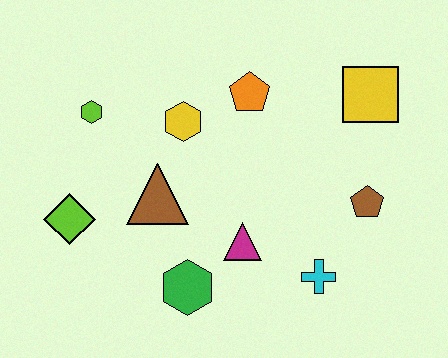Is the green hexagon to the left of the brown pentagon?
Yes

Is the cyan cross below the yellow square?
Yes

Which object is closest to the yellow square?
The brown pentagon is closest to the yellow square.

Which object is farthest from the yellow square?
The lime diamond is farthest from the yellow square.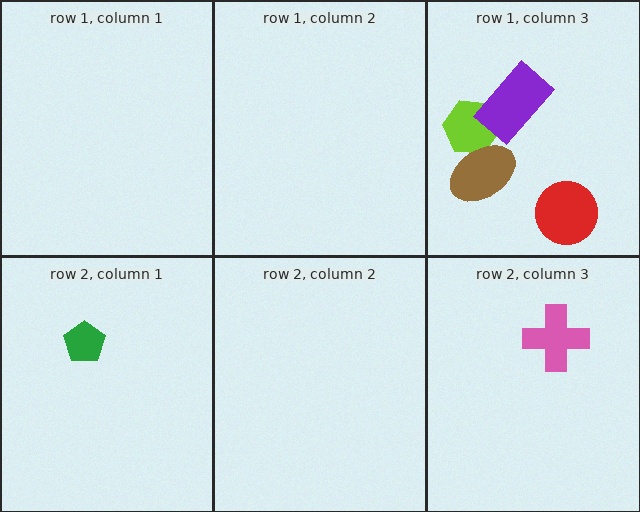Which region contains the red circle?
The row 1, column 3 region.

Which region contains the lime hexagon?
The row 1, column 3 region.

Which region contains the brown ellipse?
The row 1, column 3 region.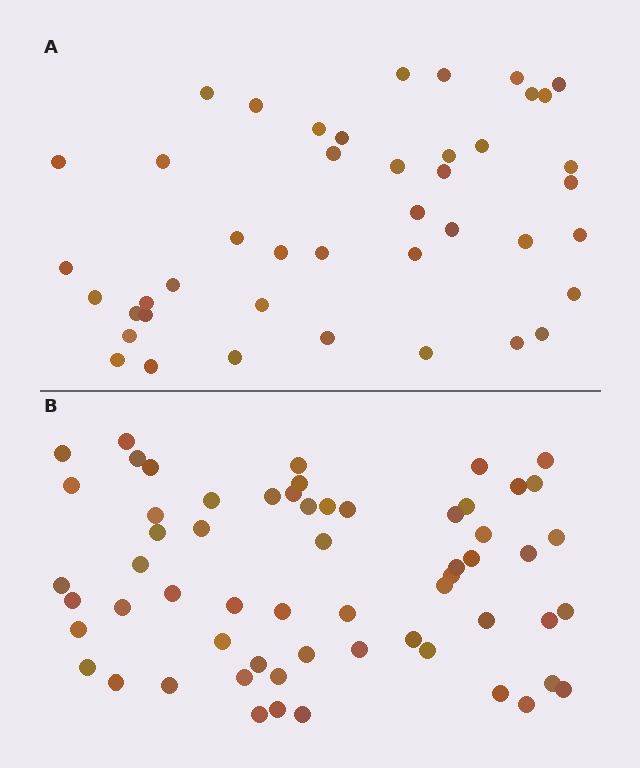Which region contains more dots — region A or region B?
Region B (the bottom region) has more dots.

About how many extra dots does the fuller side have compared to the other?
Region B has approximately 15 more dots than region A.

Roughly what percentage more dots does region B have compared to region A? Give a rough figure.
About 40% more.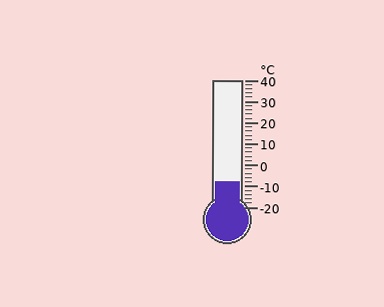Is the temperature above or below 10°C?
The temperature is below 10°C.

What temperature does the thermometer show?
The thermometer shows approximately -8°C.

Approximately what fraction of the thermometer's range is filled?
The thermometer is filled to approximately 20% of its range.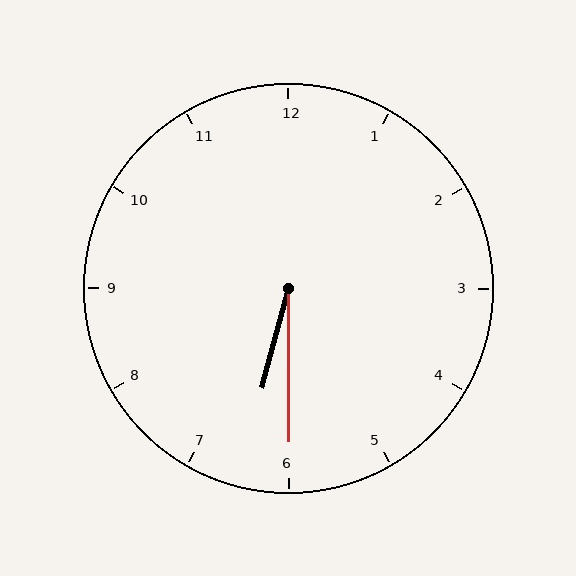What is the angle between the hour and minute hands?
Approximately 15 degrees.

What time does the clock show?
6:30.